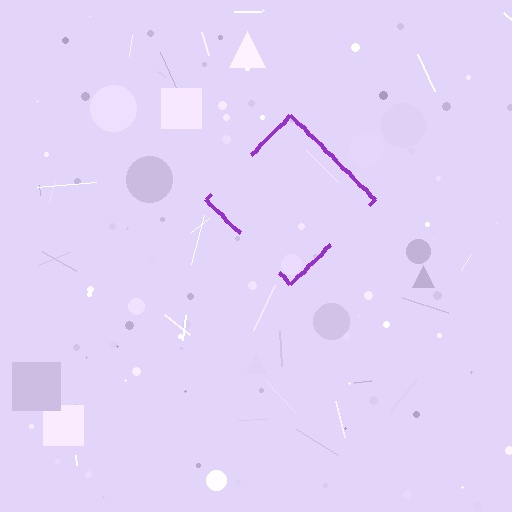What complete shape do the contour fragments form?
The contour fragments form a diamond.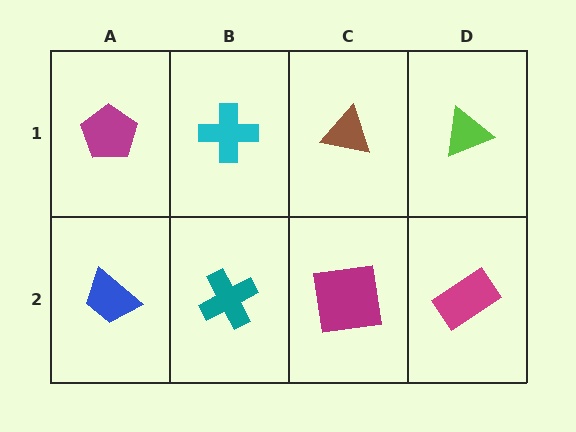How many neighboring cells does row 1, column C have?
3.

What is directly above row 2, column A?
A magenta pentagon.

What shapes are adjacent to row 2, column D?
A lime triangle (row 1, column D), a magenta square (row 2, column C).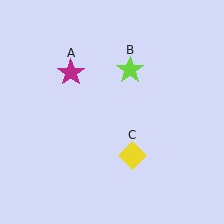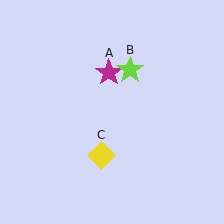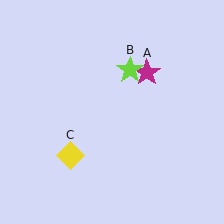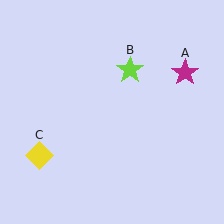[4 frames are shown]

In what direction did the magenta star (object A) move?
The magenta star (object A) moved right.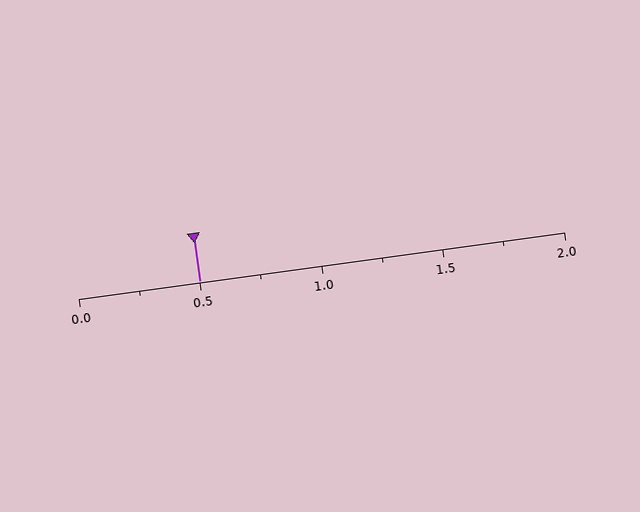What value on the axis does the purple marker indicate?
The marker indicates approximately 0.5.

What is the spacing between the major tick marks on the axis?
The major ticks are spaced 0.5 apart.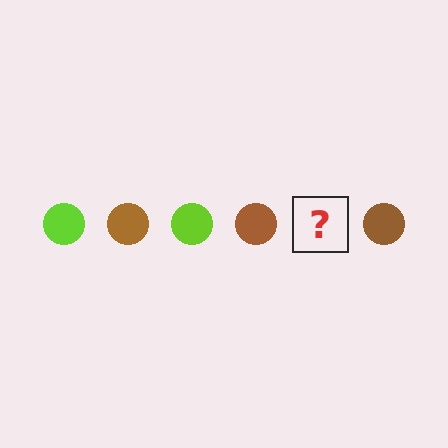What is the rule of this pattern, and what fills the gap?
The rule is that the pattern cycles through lime, brown circles. The gap should be filled with a lime circle.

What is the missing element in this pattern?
The missing element is a lime circle.